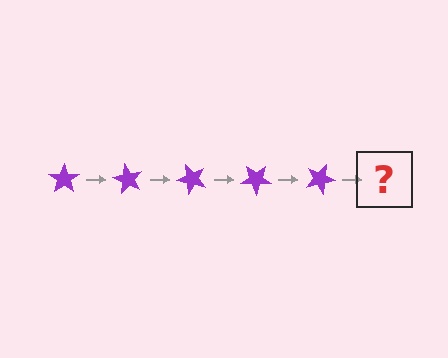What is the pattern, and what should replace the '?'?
The pattern is that the star rotates 60 degrees each step. The '?' should be a purple star rotated 300 degrees.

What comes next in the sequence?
The next element should be a purple star rotated 300 degrees.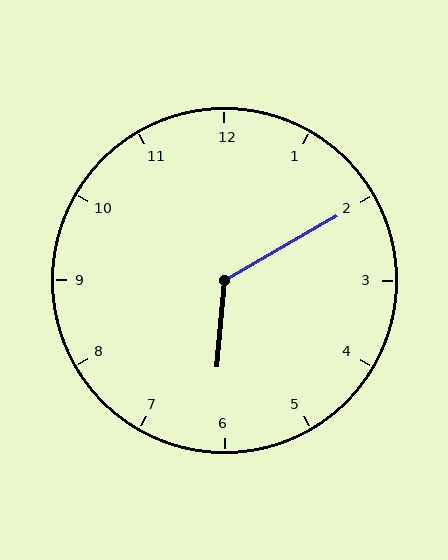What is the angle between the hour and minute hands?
Approximately 125 degrees.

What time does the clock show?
6:10.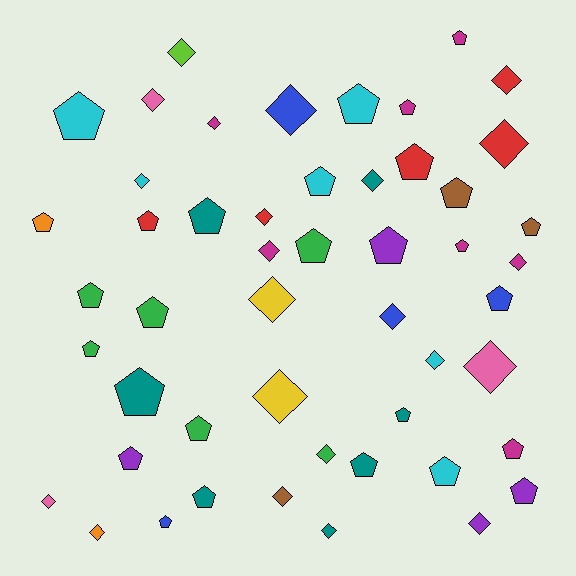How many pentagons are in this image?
There are 28 pentagons.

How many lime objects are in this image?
There is 1 lime object.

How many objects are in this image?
There are 50 objects.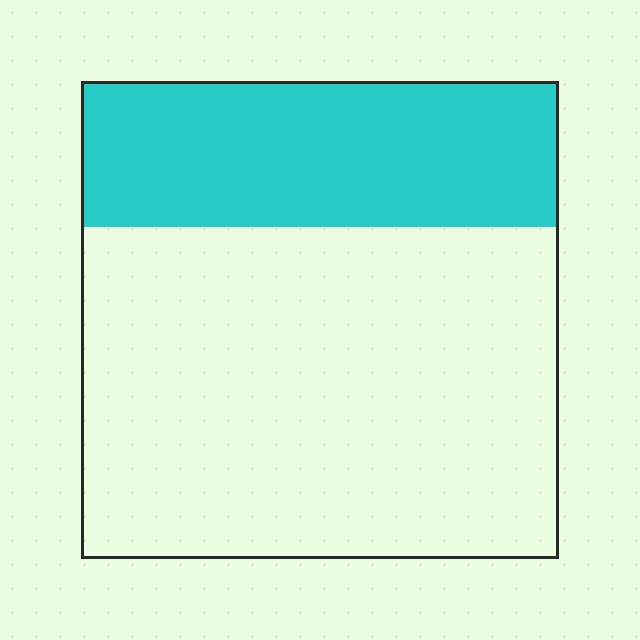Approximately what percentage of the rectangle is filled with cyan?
Approximately 30%.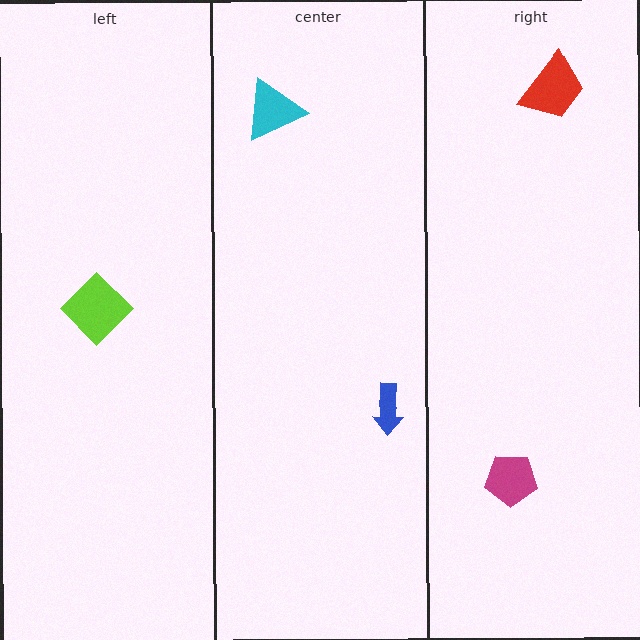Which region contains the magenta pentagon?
The right region.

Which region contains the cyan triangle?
The center region.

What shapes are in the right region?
The red trapezoid, the magenta pentagon.